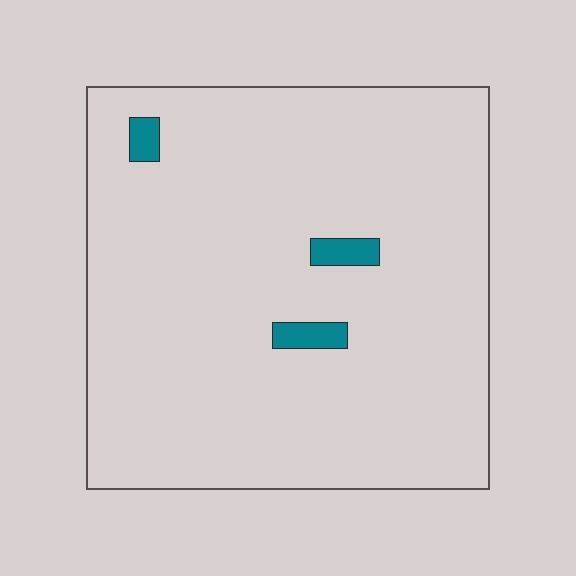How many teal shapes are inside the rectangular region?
3.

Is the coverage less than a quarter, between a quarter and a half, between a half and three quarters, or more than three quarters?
Less than a quarter.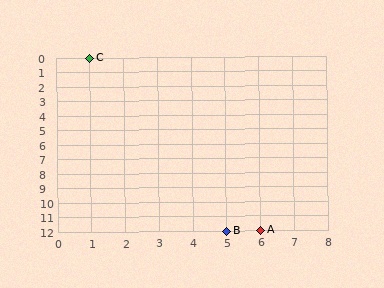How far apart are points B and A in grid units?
Points B and A are 1 column apart.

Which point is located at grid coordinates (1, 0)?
Point C is at (1, 0).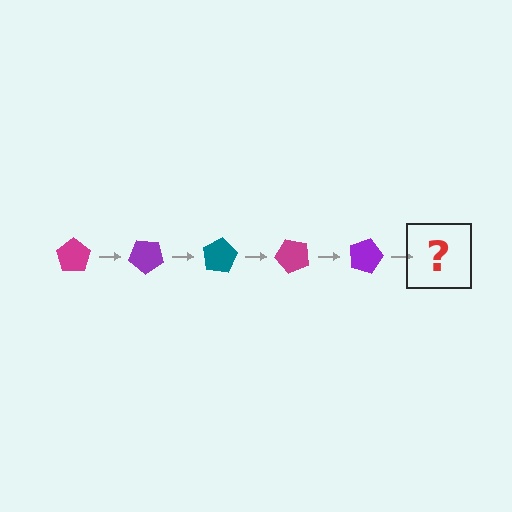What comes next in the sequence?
The next element should be a teal pentagon, rotated 200 degrees from the start.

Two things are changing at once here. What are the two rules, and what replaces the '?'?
The two rules are that it rotates 40 degrees each step and the color cycles through magenta, purple, and teal. The '?' should be a teal pentagon, rotated 200 degrees from the start.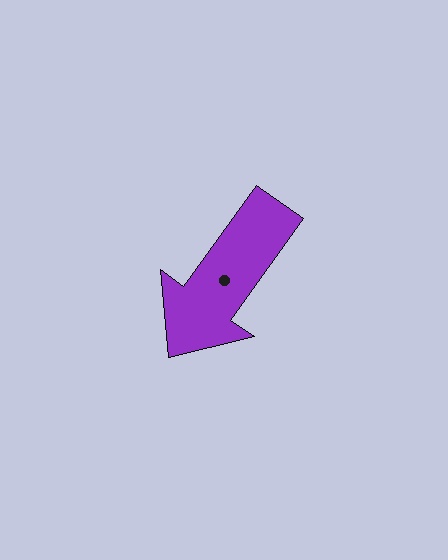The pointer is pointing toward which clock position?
Roughly 7 o'clock.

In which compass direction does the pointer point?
Southwest.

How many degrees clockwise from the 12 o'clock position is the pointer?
Approximately 216 degrees.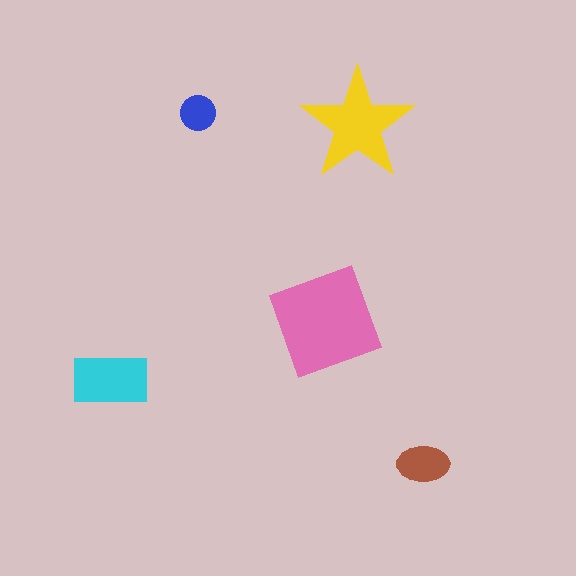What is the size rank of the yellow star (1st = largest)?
2nd.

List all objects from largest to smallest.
The pink square, the yellow star, the cyan rectangle, the brown ellipse, the blue circle.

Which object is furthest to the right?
The brown ellipse is rightmost.